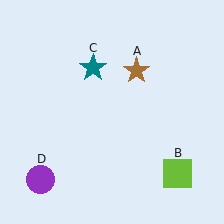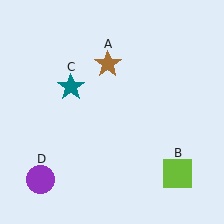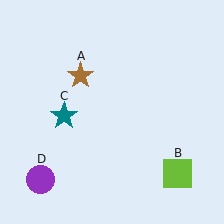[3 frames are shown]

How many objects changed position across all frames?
2 objects changed position: brown star (object A), teal star (object C).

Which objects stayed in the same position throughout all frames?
Lime square (object B) and purple circle (object D) remained stationary.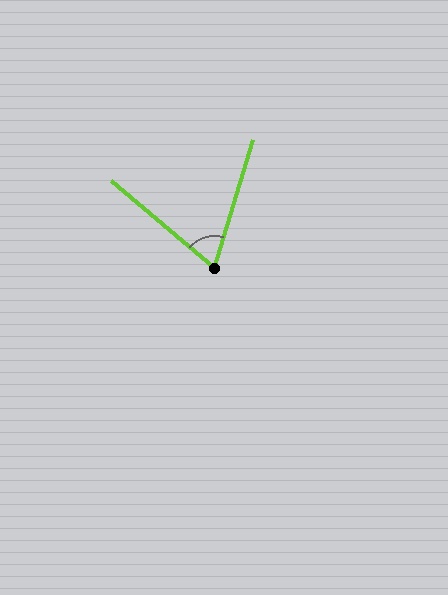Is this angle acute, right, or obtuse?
It is acute.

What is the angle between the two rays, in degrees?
Approximately 67 degrees.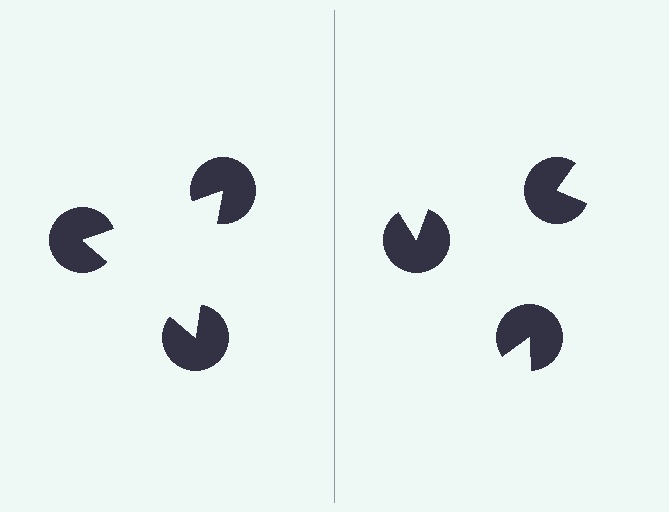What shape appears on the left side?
An illusory triangle.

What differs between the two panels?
The pac-man discs are positioned identically on both sides; only the wedge orientations differ. On the left they align to a triangle; on the right they are misaligned.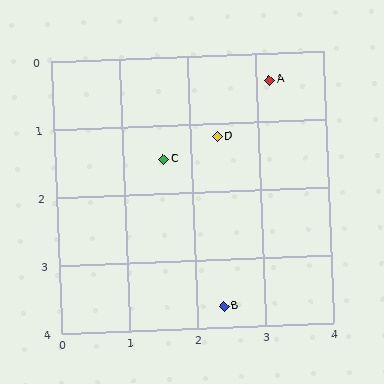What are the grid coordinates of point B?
Point B is at approximately (2.4, 3.7).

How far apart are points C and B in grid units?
Points C and B are about 2.3 grid units apart.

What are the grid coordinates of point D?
Point D is at approximately (2.4, 1.2).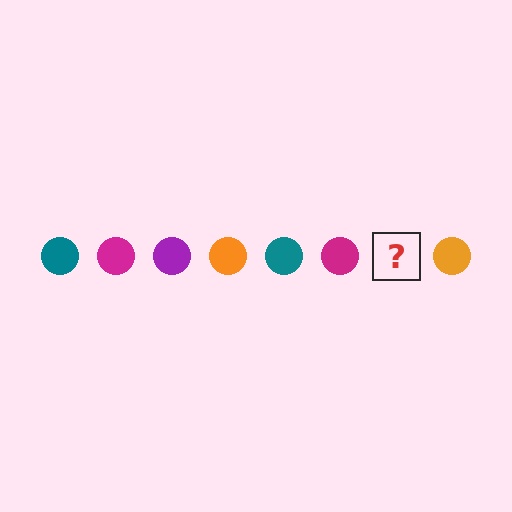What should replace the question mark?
The question mark should be replaced with a purple circle.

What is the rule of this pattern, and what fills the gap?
The rule is that the pattern cycles through teal, magenta, purple, orange circles. The gap should be filled with a purple circle.